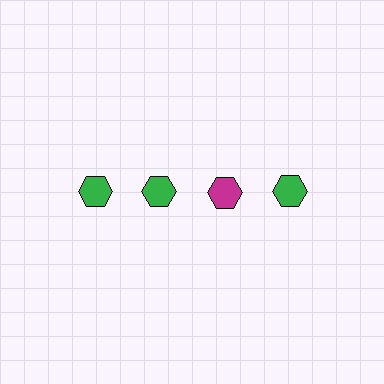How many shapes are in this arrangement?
There are 4 shapes arranged in a grid pattern.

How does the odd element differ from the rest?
It has a different color: magenta instead of green.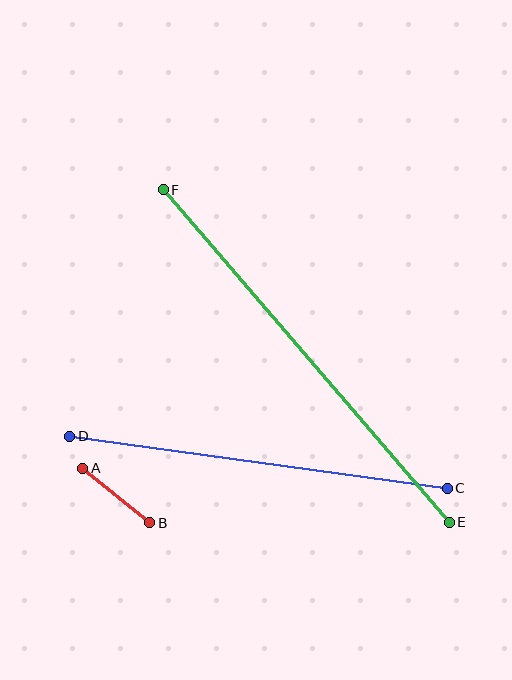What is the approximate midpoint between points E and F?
The midpoint is at approximately (306, 356) pixels.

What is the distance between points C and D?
The distance is approximately 381 pixels.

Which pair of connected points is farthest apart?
Points E and F are farthest apart.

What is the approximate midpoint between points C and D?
The midpoint is at approximately (259, 462) pixels.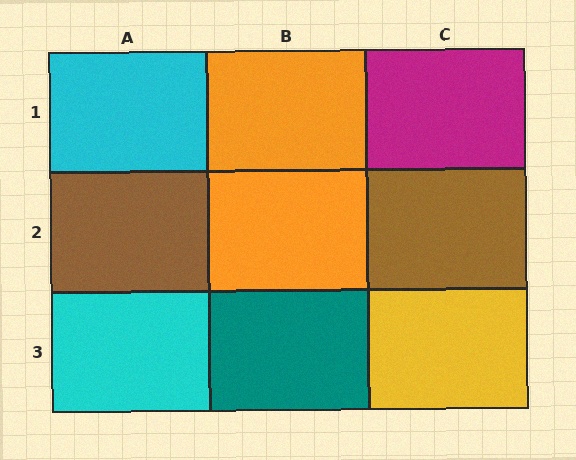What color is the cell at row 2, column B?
Orange.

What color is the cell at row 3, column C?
Yellow.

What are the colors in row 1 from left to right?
Cyan, orange, magenta.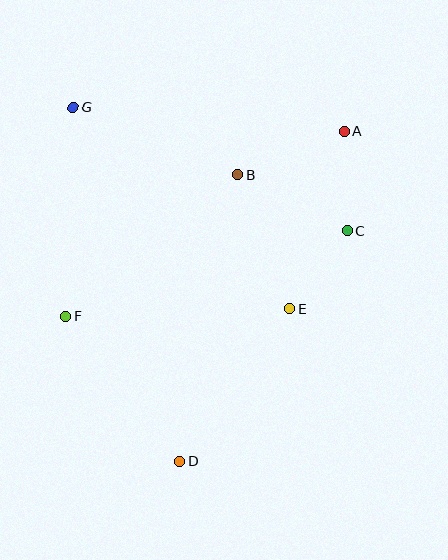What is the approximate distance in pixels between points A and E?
The distance between A and E is approximately 186 pixels.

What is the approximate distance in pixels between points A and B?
The distance between A and B is approximately 115 pixels.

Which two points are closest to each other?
Points C and E are closest to each other.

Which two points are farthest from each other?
Points D and G are farthest from each other.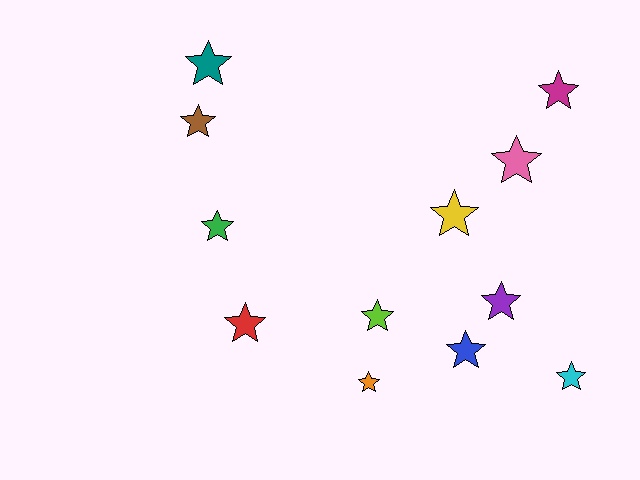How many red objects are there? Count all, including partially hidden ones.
There is 1 red object.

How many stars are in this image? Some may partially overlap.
There are 12 stars.